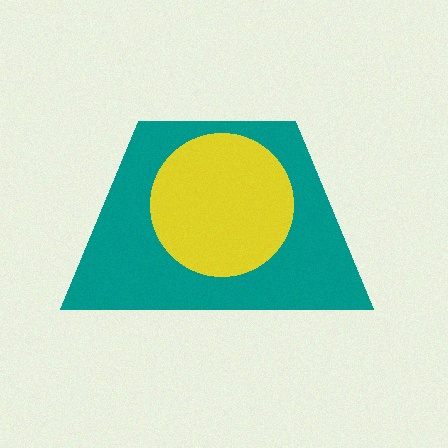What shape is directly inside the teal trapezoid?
The yellow circle.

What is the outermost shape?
The teal trapezoid.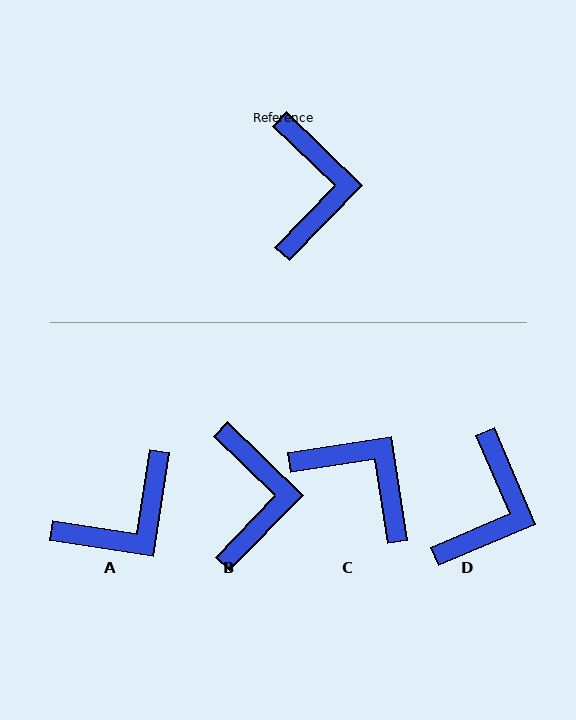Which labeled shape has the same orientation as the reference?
B.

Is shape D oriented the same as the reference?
No, it is off by about 23 degrees.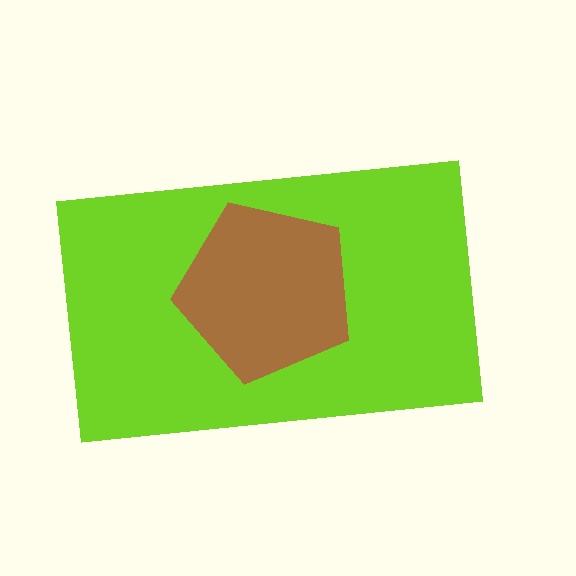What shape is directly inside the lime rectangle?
The brown pentagon.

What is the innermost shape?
The brown pentagon.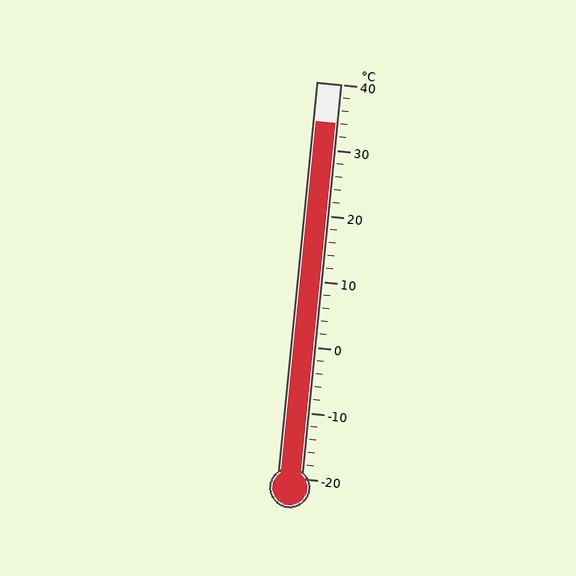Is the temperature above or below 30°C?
The temperature is above 30°C.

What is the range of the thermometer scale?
The thermometer scale ranges from -20°C to 40°C.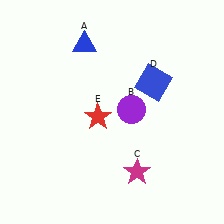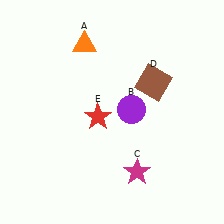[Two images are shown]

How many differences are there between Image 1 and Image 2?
There are 2 differences between the two images.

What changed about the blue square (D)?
In Image 1, D is blue. In Image 2, it changed to brown.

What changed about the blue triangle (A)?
In Image 1, A is blue. In Image 2, it changed to orange.